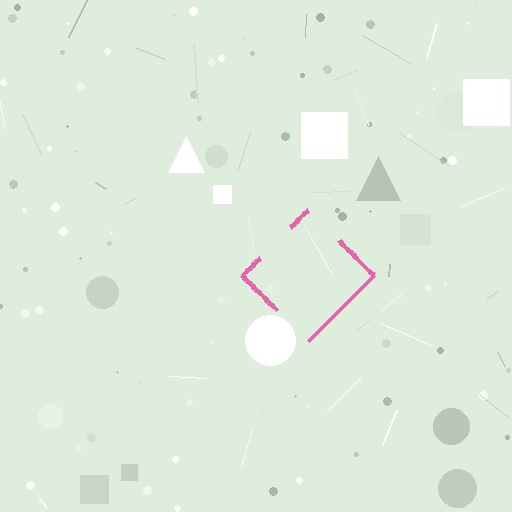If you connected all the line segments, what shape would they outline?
They would outline a diamond.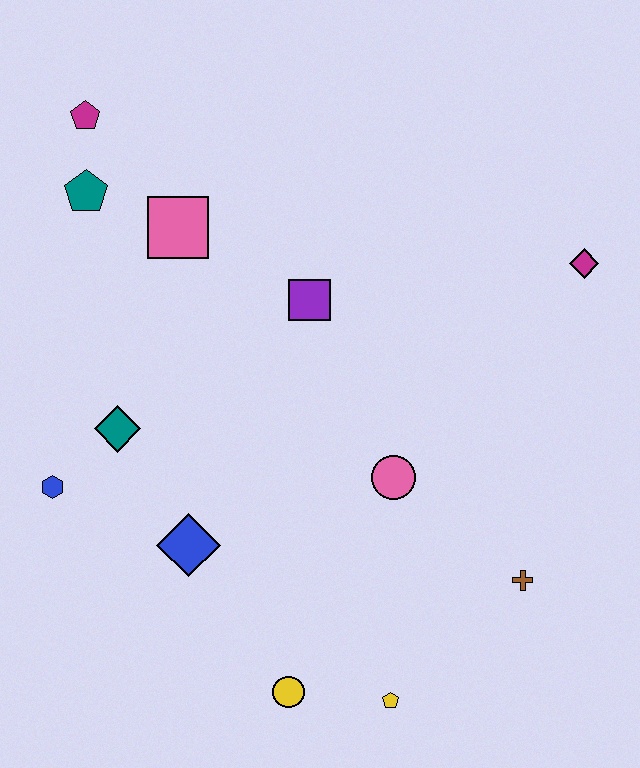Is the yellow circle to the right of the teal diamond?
Yes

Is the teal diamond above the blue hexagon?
Yes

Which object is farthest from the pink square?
The yellow pentagon is farthest from the pink square.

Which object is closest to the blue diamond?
The teal diamond is closest to the blue diamond.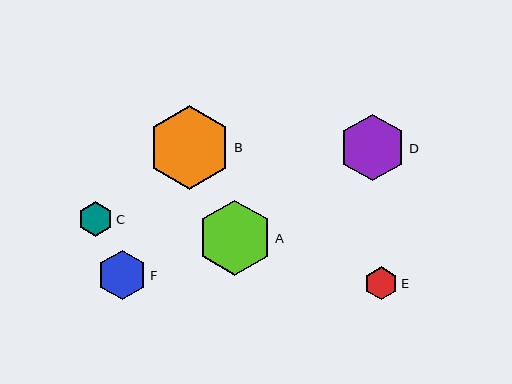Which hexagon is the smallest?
Hexagon E is the smallest with a size of approximately 33 pixels.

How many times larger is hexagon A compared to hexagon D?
Hexagon A is approximately 1.1 times the size of hexagon D.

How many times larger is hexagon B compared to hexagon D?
Hexagon B is approximately 1.3 times the size of hexagon D.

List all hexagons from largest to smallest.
From largest to smallest: B, A, D, F, C, E.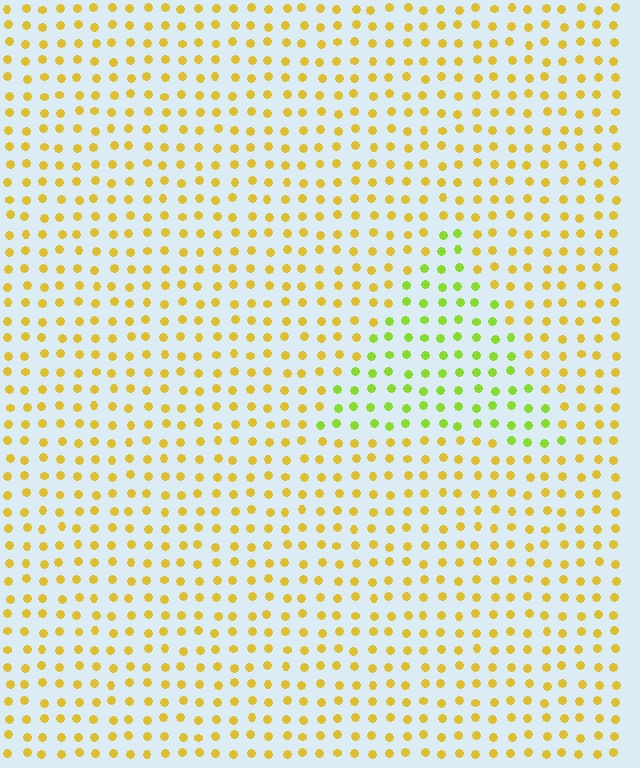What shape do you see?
I see a triangle.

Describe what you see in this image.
The image is filled with small yellow elements in a uniform arrangement. A triangle-shaped region is visible where the elements are tinted to a slightly different hue, forming a subtle color boundary.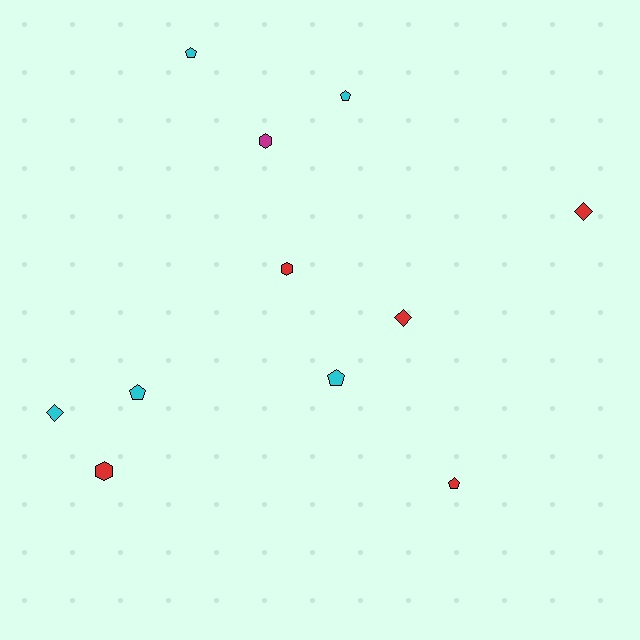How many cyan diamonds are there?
There is 1 cyan diamond.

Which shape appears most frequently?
Pentagon, with 5 objects.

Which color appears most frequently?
Red, with 5 objects.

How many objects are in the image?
There are 11 objects.